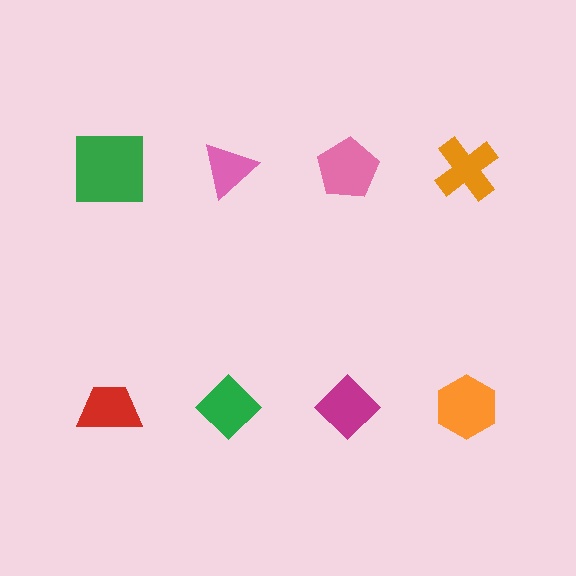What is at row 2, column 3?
A magenta diamond.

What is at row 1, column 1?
A green square.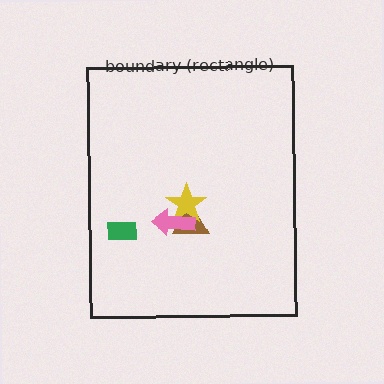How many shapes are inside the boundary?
4 inside, 0 outside.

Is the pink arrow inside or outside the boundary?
Inside.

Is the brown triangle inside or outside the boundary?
Inside.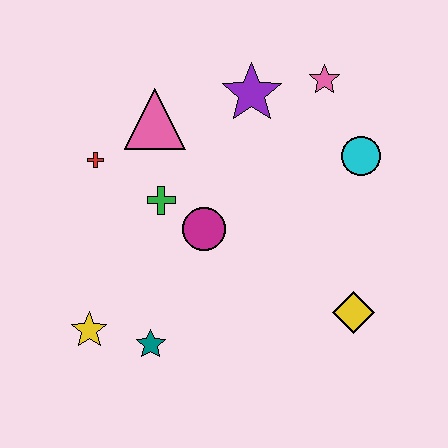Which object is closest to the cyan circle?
The pink star is closest to the cyan circle.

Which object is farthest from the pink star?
The yellow star is farthest from the pink star.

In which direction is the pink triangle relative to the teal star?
The pink triangle is above the teal star.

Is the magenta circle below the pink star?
Yes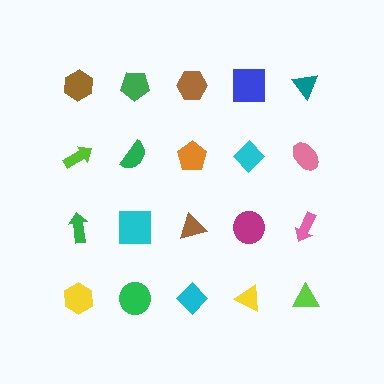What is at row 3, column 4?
A magenta circle.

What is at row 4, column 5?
A lime triangle.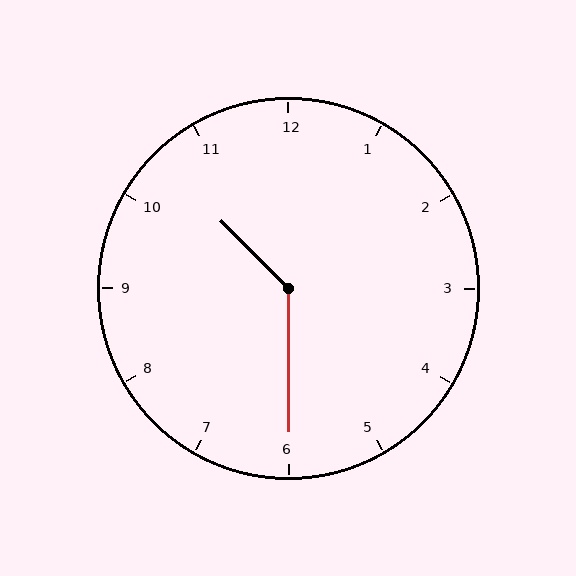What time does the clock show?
10:30.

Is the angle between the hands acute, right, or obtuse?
It is obtuse.